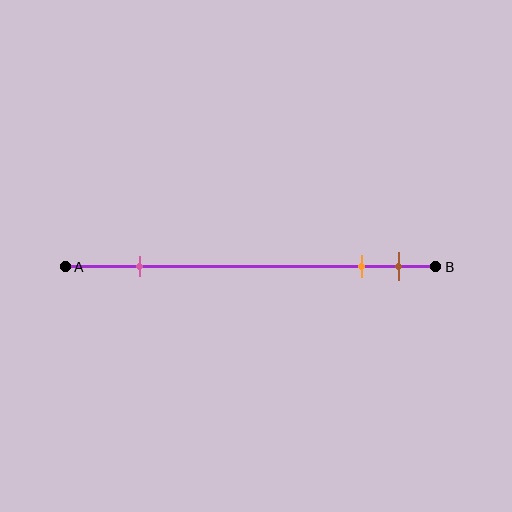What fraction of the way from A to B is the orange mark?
The orange mark is approximately 80% (0.8) of the way from A to B.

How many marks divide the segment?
There are 3 marks dividing the segment.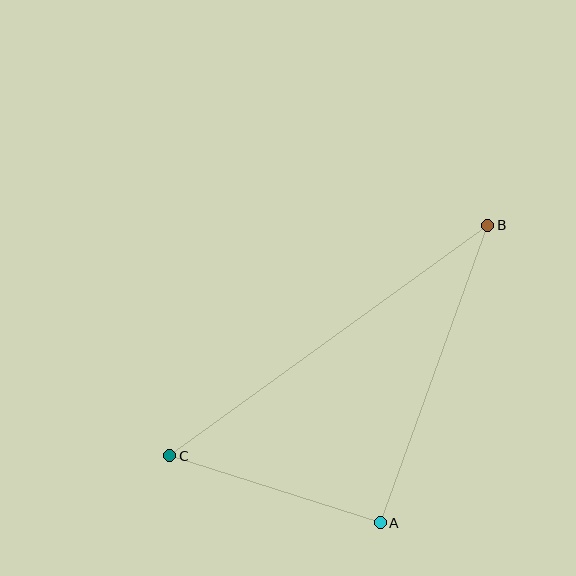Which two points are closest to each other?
Points A and C are closest to each other.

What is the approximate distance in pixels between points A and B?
The distance between A and B is approximately 316 pixels.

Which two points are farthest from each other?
Points B and C are farthest from each other.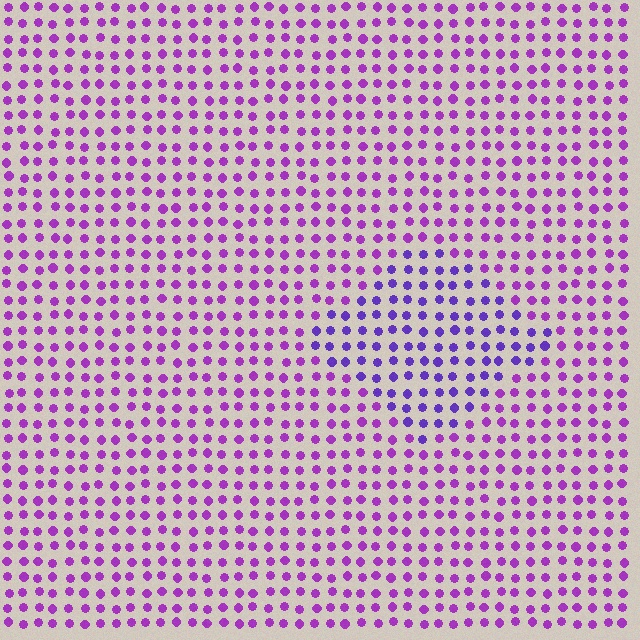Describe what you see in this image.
The image is filled with small purple elements in a uniform arrangement. A diamond-shaped region is visible where the elements are tinted to a slightly different hue, forming a subtle color boundary.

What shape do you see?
I see a diamond.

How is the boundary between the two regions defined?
The boundary is defined purely by a slight shift in hue (about 29 degrees). Spacing, size, and orientation are identical on both sides.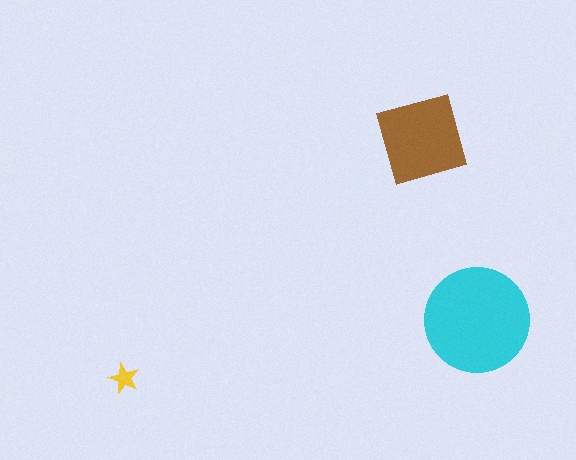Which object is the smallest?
The yellow star.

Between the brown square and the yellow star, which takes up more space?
The brown square.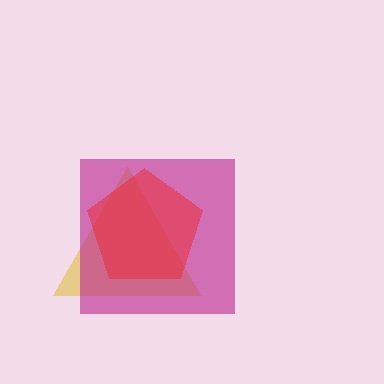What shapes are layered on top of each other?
The layered shapes are: a yellow triangle, a magenta square, a red pentagon.